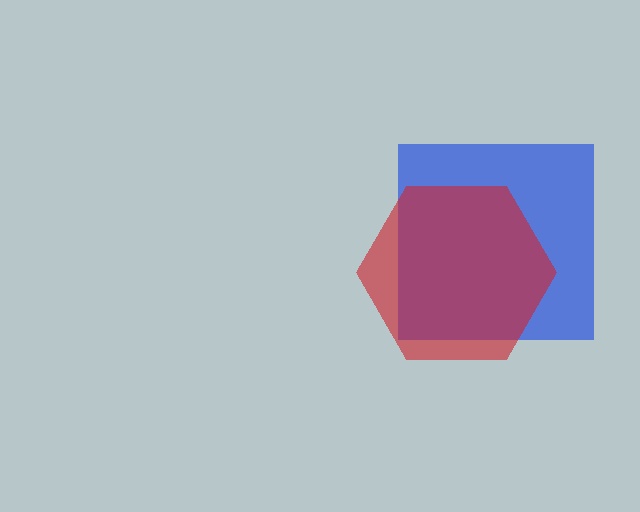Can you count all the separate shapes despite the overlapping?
Yes, there are 2 separate shapes.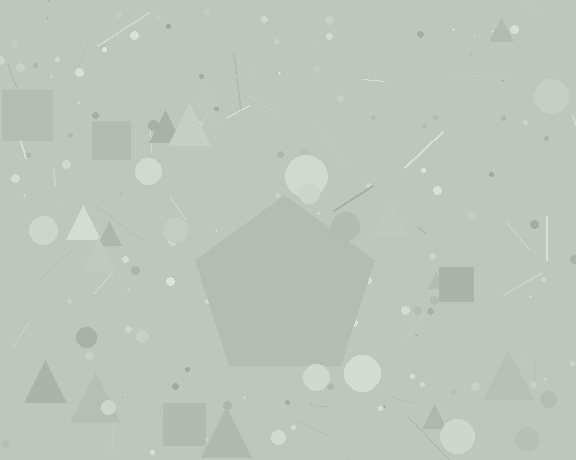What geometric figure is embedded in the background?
A pentagon is embedded in the background.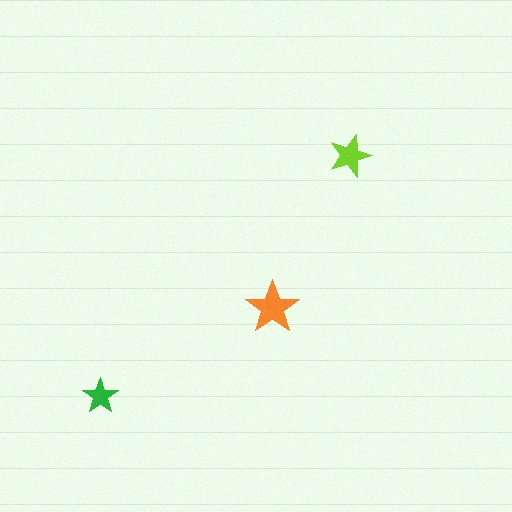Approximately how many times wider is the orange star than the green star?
About 1.5 times wider.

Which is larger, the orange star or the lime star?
The orange one.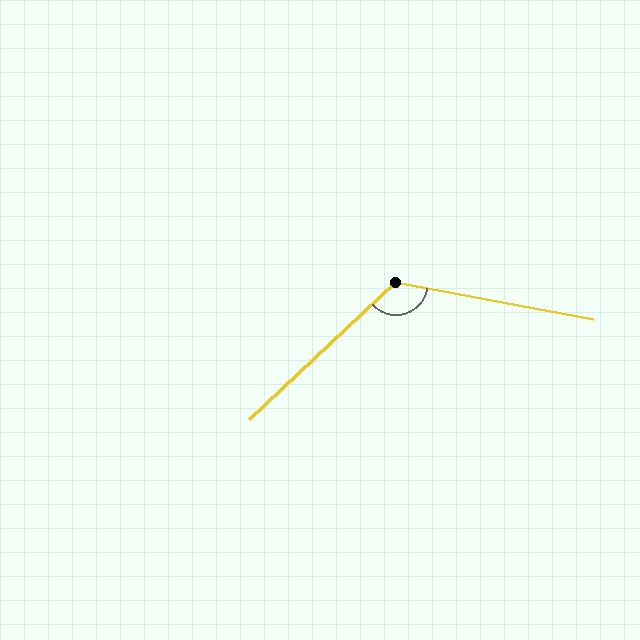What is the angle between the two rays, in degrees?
Approximately 126 degrees.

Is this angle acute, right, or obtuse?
It is obtuse.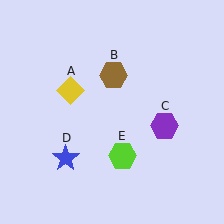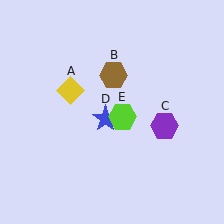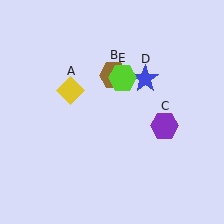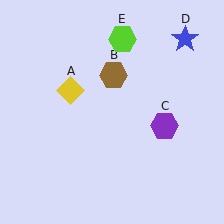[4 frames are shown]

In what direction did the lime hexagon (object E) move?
The lime hexagon (object E) moved up.